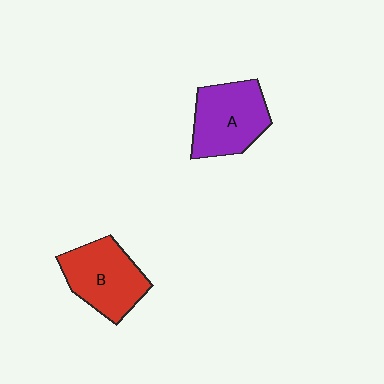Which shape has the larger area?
Shape A (purple).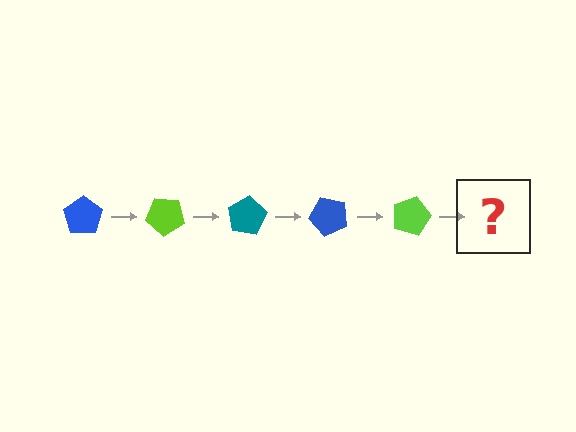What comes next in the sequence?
The next element should be a teal pentagon, rotated 200 degrees from the start.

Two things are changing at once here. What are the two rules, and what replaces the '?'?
The two rules are that it rotates 40 degrees each step and the color cycles through blue, lime, and teal. The '?' should be a teal pentagon, rotated 200 degrees from the start.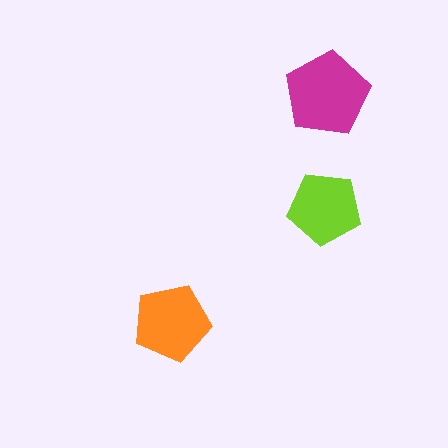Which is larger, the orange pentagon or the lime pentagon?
The orange one.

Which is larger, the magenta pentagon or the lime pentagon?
The magenta one.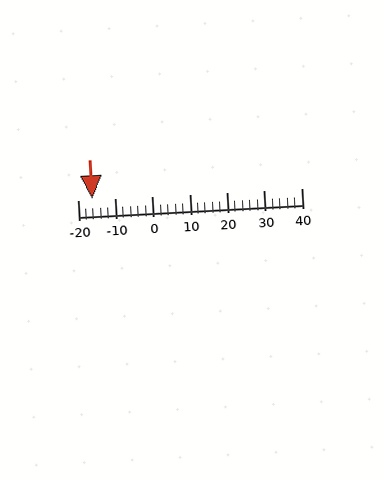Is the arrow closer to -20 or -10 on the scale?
The arrow is closer to -20.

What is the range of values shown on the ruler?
The ruler shows values from -20 to 40.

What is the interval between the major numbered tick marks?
The major tick marks are spaced 10 units apart.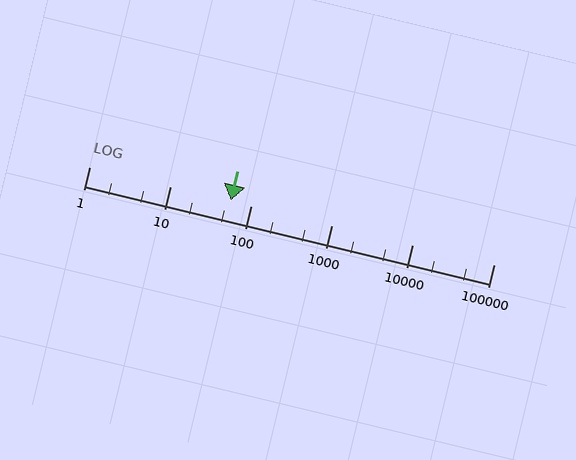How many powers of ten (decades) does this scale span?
The scale spans 5 decades, from 1 to 100000.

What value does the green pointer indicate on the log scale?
The pointer indicates approximately 56.